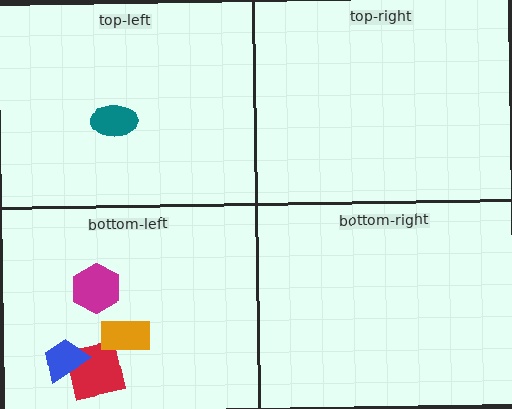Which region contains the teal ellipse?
The top-left region.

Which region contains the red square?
The bottom-left region.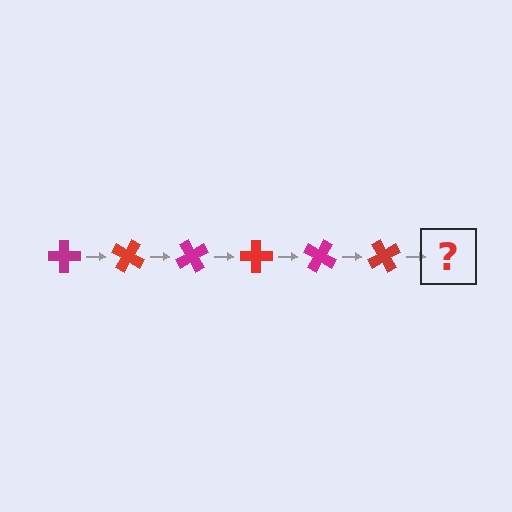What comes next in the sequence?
The next element should be a magenta cross, rotated 180 degrees from the start.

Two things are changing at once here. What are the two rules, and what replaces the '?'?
The two rules are that it rotates 30 degrees each step and the color cycles through magenta and red. The '?' should be a magenta cross, rotated 180 degrees from the start.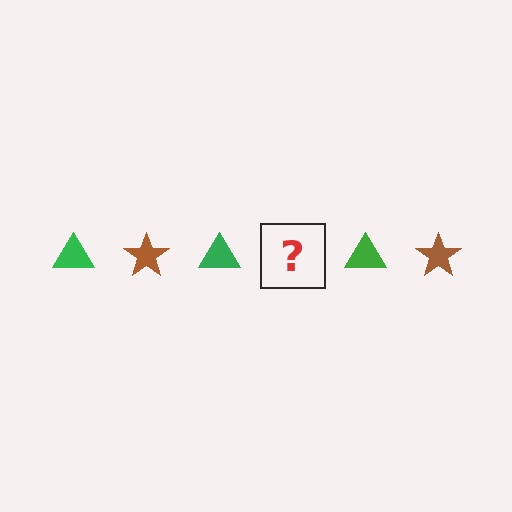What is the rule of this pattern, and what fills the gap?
The rule is that the pattern alternates between green triangle and brown star. The gap should be filled with a brown star.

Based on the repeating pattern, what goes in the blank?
The blank should be a brown star.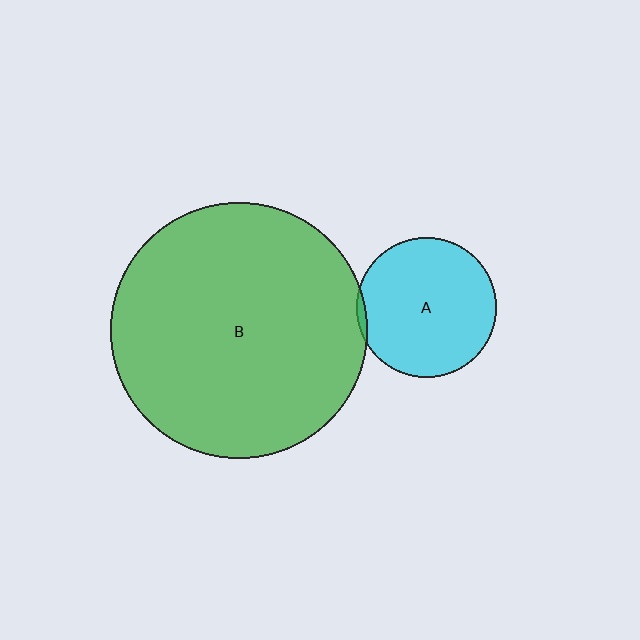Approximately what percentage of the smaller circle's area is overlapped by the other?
Approximately 5%.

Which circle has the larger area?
Circle B (green).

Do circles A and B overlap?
Yes.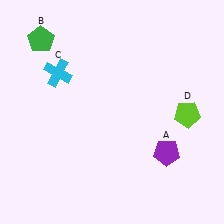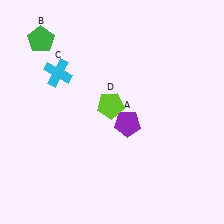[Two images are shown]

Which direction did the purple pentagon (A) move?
The purple pentagon (A) moved left.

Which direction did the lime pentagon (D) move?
The lime pentagon (D) moved left.